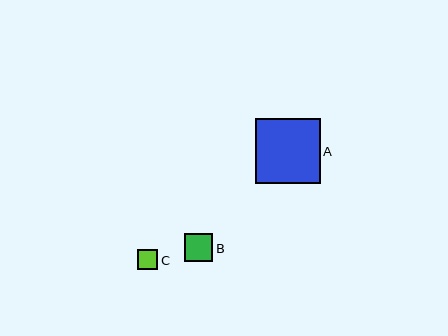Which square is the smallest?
Square C is the smallest with a size of approximately 21 pixels.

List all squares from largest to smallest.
From largest to smallest: A, B, C.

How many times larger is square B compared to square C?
Square B is approximately 1.4 times the size of square C.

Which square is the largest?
Square A is the largest with a size of approximately 65 pixels.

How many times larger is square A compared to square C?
Square A is approximately 3.2 times the size of square C.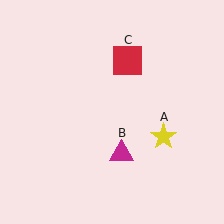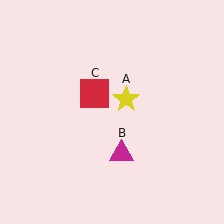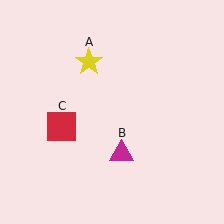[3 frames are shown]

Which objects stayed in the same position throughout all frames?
Magenta triangle (object B) remained stationary.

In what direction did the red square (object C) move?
The red square (object C) moved down and to the left.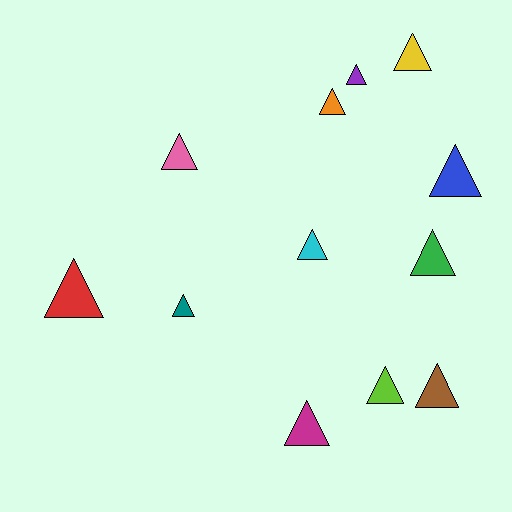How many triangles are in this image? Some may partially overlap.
There are 12 triangles.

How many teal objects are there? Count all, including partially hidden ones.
There is 1 teal object.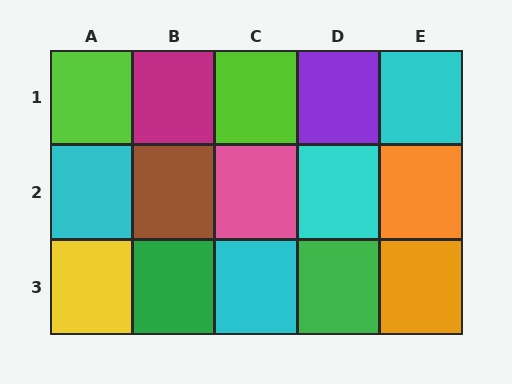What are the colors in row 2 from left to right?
Cyan, brown, pink, cyan, orange.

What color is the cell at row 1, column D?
Purple.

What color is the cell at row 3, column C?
Cyan.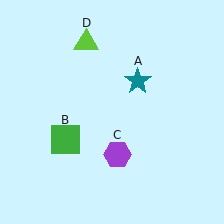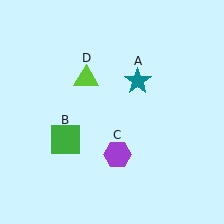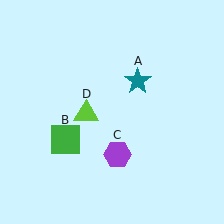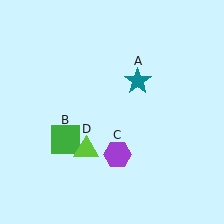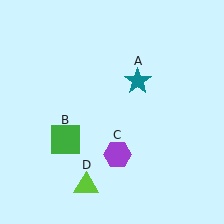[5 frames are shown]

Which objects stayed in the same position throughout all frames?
Teal star (object A) and green square (object B) and purple hexagon (object C) remained stationary.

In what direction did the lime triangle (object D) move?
The lime triangle (object D) moved down.